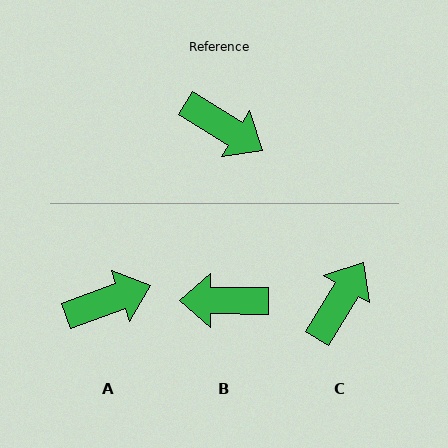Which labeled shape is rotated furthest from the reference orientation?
B, about 148 degrees away.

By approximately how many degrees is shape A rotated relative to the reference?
Approximately 52 degrees counter-clockwise.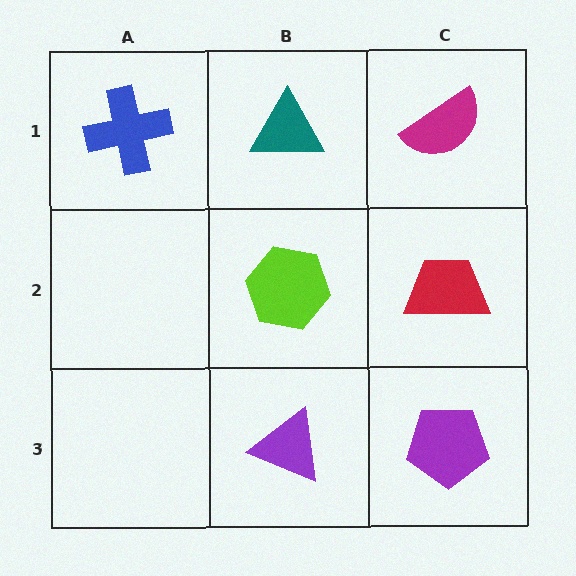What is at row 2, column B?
A lime hexagon.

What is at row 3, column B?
A purple triangle.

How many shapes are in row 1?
3 shapes.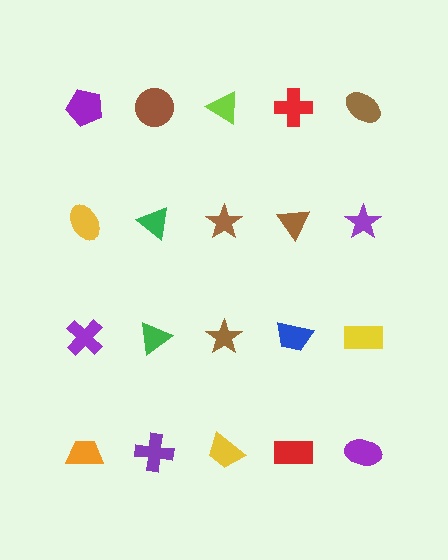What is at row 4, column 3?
A yellow trapezoid.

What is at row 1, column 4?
A red cross.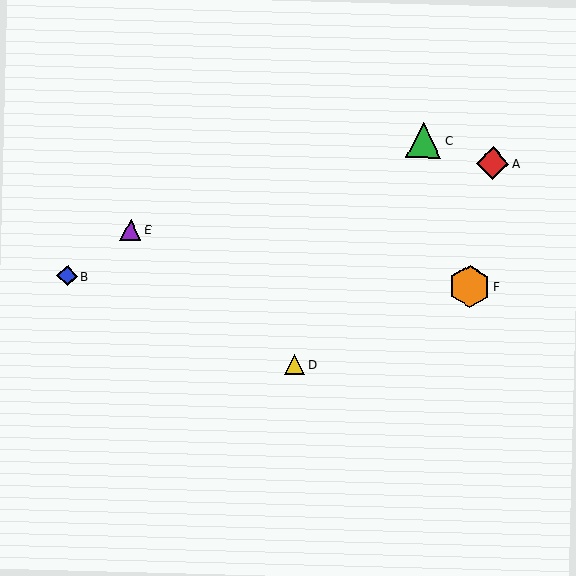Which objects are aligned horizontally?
Objects B, F are aligned horizontally.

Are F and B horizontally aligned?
Yes, both are at y≈286.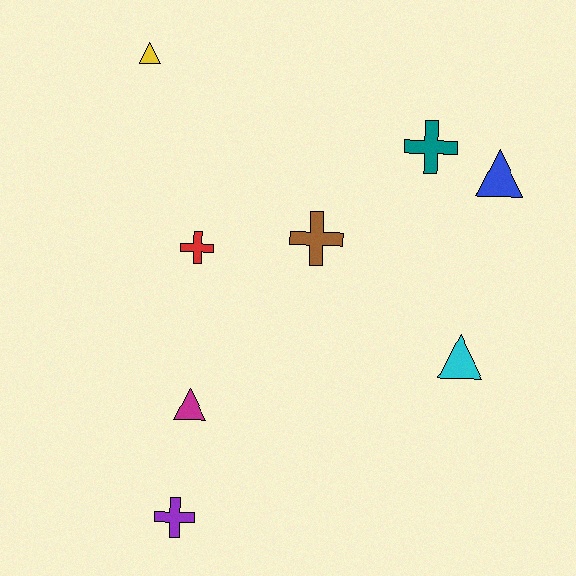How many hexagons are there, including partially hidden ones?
There are no hexagons.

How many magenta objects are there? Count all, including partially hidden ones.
There is 1 magenta object.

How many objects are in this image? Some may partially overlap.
There are 8 objects.